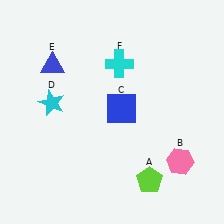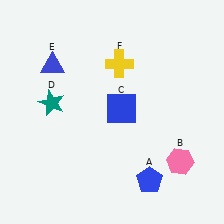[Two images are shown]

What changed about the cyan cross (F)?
In Image 1, F is cyan. In Image 2, it changed to yellow.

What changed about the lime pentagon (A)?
In Image 1, A is lime. In Image 2, it changed to blue.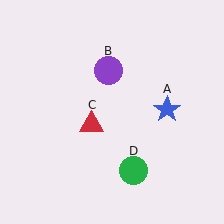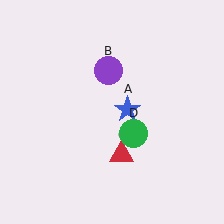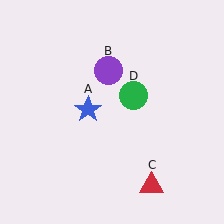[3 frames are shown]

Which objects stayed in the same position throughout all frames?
Purple circle (object B) remained stationary.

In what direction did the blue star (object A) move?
The blue star (object A) moved left.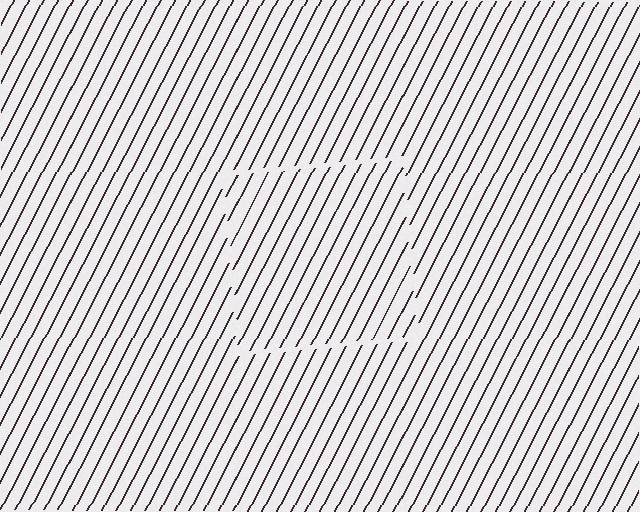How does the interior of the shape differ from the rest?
The interior of the shape contains the same grating, shifted by half a period — the contour is defined by the phase discontinuity where line-ends from the inner and outer gratings abut.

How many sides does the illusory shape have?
4 sides — the line-ends trace a square.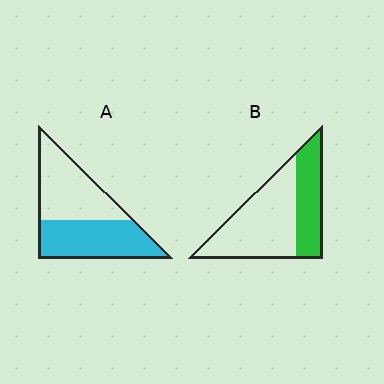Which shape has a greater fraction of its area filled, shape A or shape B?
Shape A.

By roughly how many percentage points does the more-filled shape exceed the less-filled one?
By roughly 15 percentage points (A over B).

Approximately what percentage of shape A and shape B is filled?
A is approximately 50% and B is approximately 35%.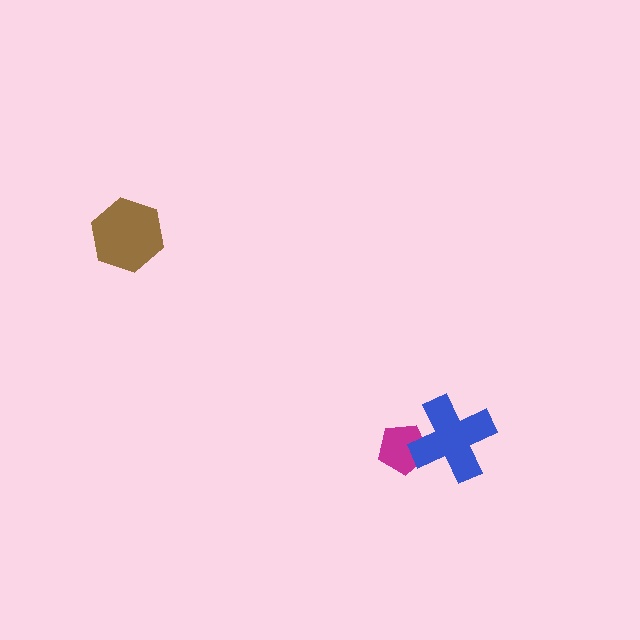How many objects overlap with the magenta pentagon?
1 object overlaps with the magenta pentagon.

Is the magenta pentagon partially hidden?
Yes, it is partially covered by another shape.